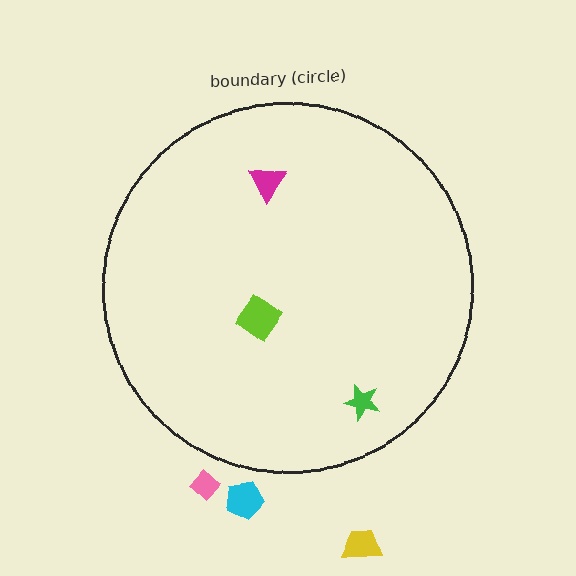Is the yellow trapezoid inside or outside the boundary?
Outside.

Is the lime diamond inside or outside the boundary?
Inside.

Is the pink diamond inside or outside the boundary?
Outside.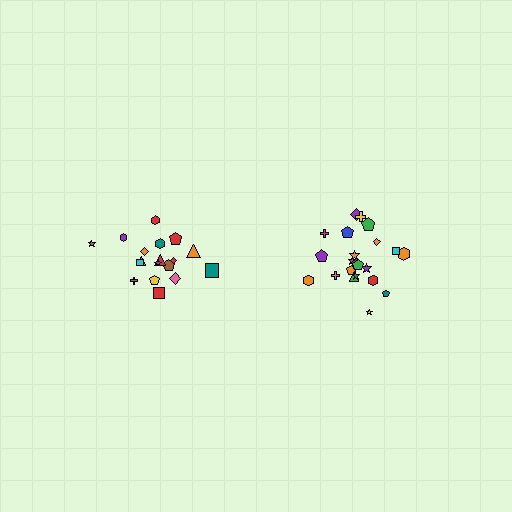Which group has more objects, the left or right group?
The right group.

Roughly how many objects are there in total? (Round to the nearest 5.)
Roughly 40 objects in total.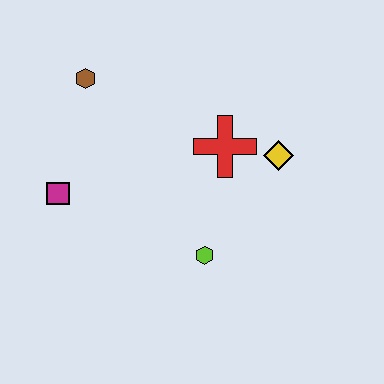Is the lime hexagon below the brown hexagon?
Yes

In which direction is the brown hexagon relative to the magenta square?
The brown hexagon is above the magenta square.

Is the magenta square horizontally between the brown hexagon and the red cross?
No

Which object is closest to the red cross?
The yellow diamond is closest to the red cross.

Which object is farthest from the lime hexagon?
The brown hexagon is farthest from the lime hexagon.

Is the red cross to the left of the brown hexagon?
No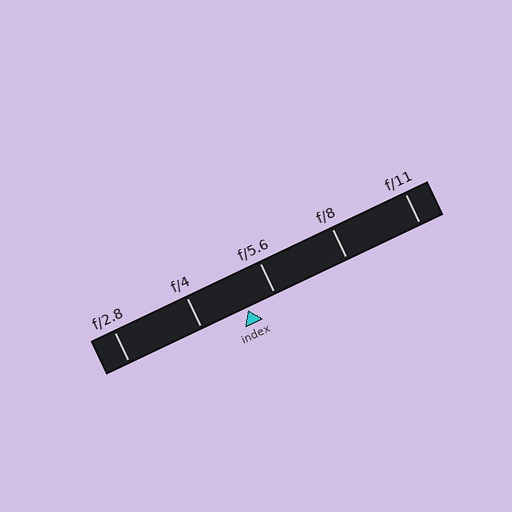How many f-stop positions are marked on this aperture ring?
There are 5 f-stop positions marked.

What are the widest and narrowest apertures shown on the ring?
The widest aperture shown is f/2.8 and the narrowest is f/11.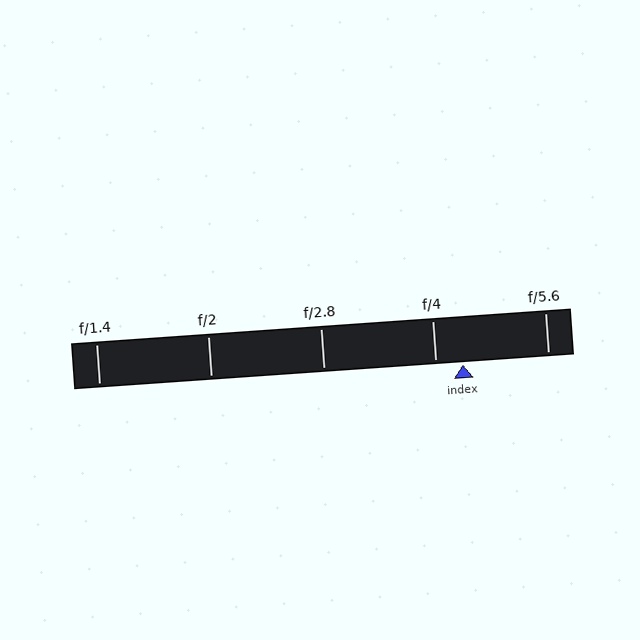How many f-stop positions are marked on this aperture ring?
There are 5 f-stop positions marked.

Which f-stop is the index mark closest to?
The index mark is closest to f/4.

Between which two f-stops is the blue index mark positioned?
The index mark is between f/4 and f/5.6.